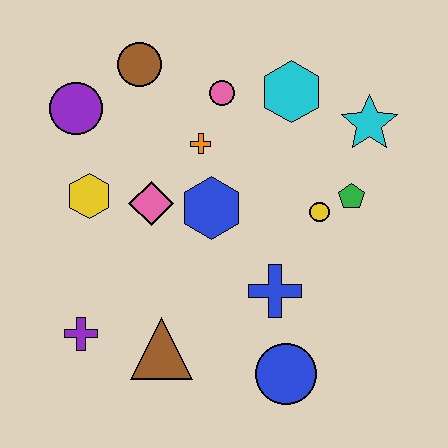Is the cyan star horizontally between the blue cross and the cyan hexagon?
No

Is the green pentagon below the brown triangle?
No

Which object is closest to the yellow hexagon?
The pink diamond is closest to the yellow hexagon.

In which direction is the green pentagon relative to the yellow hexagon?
The green pentagon is to the right of the yellow hexagon.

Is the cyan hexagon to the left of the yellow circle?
Yes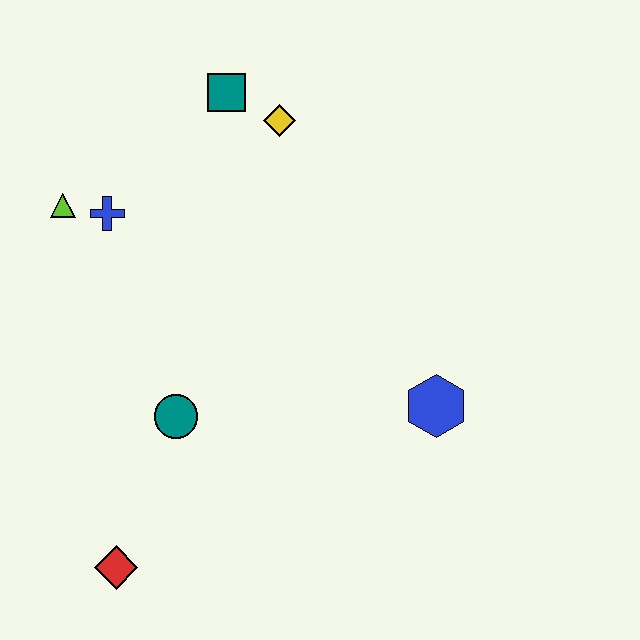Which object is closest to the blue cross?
The lime triangle is closest to the blue cross.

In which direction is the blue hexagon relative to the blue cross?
The blue hexagon is to the right of the blue cross.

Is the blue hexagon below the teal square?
Yes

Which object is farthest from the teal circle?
The teal square is farthest from the teal circle.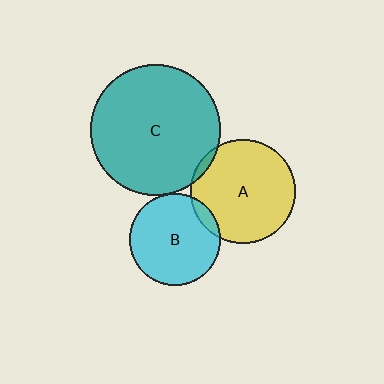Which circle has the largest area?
Circle C (teal).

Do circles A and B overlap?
Yes.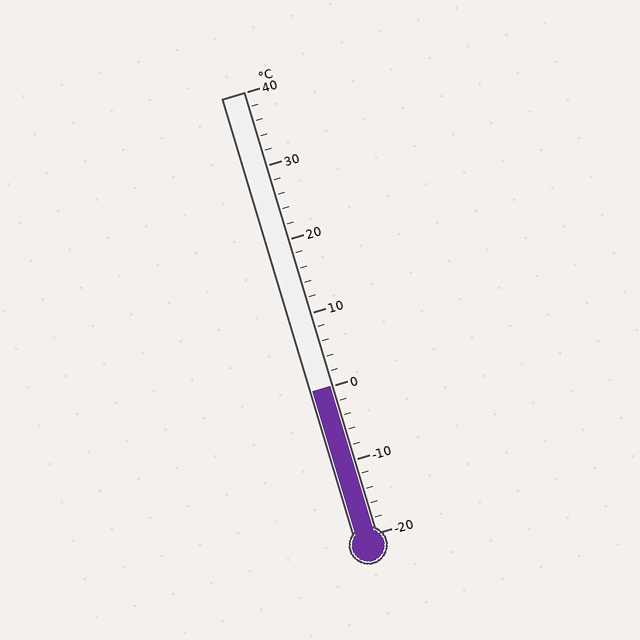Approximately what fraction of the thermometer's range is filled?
The thermometer is filled to approximately 35% of its range.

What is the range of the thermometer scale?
The thermometer scale ranges from -20°C to 40°C.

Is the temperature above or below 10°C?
The temperature is below 10°C.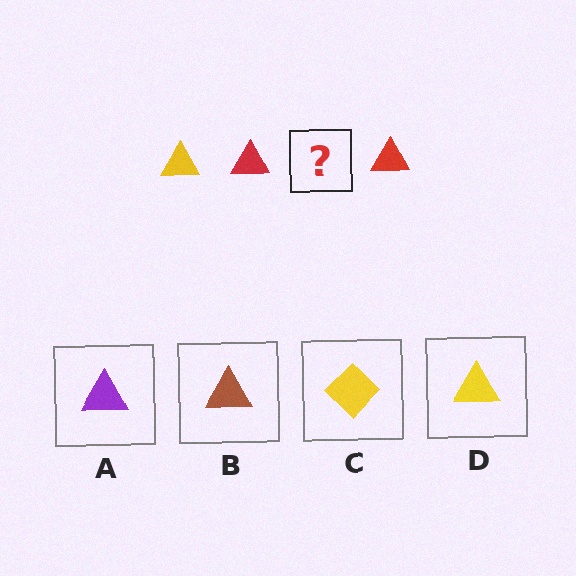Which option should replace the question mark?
Option D.